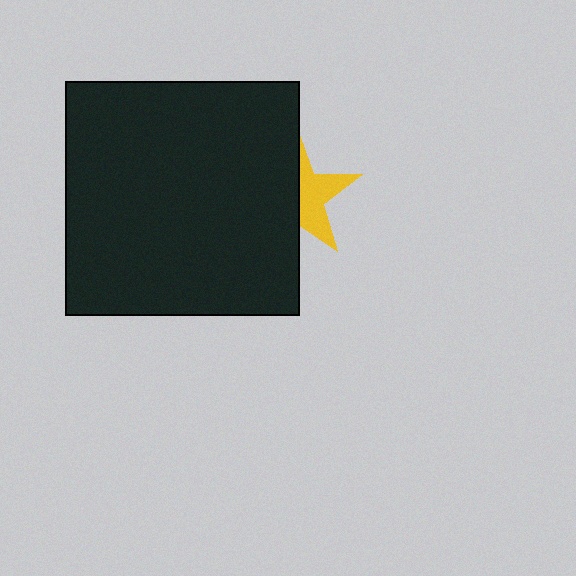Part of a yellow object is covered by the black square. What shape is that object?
It is a star.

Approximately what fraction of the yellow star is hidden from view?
Roughly 54% of the yellow star is hidden behind the black square.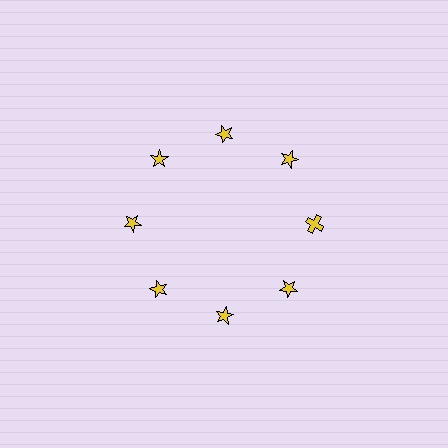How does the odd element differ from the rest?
It has a different shape: cross instead of star.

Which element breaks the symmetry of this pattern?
The yellow cross at roughly the 3 o'clock position breaks the symmetry. All other shapes are yellow stars.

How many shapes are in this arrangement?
There are 8 shapes arranged in a ring pattern.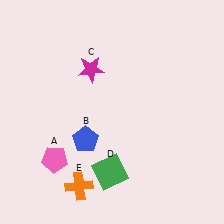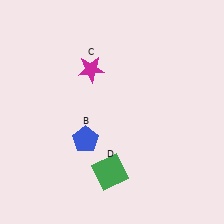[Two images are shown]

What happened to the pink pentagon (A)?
The pink pentagon (A) was removed in Image 2. It was in the bottom-left area of Image 1.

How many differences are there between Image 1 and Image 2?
There are 2 differences between the two images.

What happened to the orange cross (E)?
The orange cross (E) was removed in Image 2. It was in the bottom-left area of Image 1.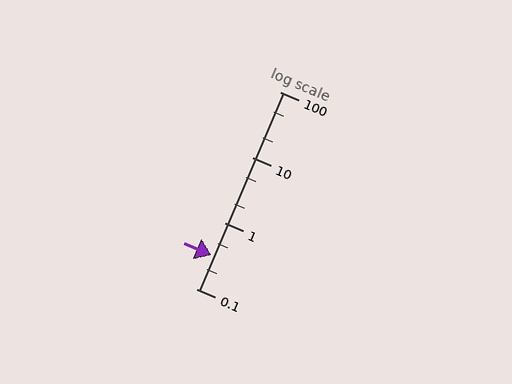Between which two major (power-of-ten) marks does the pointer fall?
The pointer is between 0.1 and 1.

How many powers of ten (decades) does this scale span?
The scale spans 3 decades, from 0.1 to 100.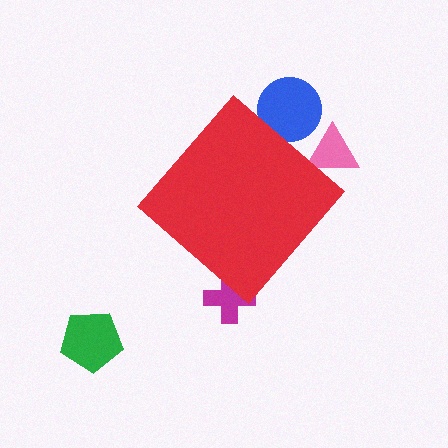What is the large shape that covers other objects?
A red diamond.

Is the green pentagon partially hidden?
No, the green pentagon is fully visible.